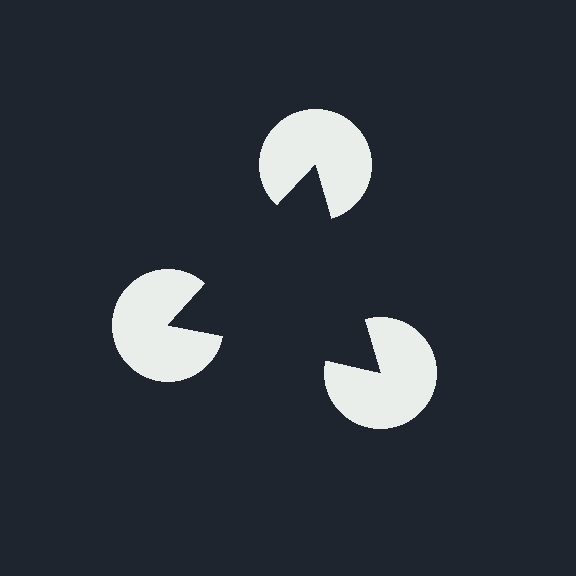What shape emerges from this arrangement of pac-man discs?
An illusory triangle — its edges are inferred from the aligned wedge cuts in the pac-man discs, not physically drawn.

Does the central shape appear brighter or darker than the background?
It typically appears slightly darker than the background, even though no actual brightness change is drawn.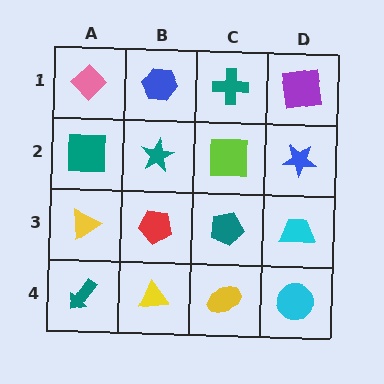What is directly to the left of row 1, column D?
A teal cross.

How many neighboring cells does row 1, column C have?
3.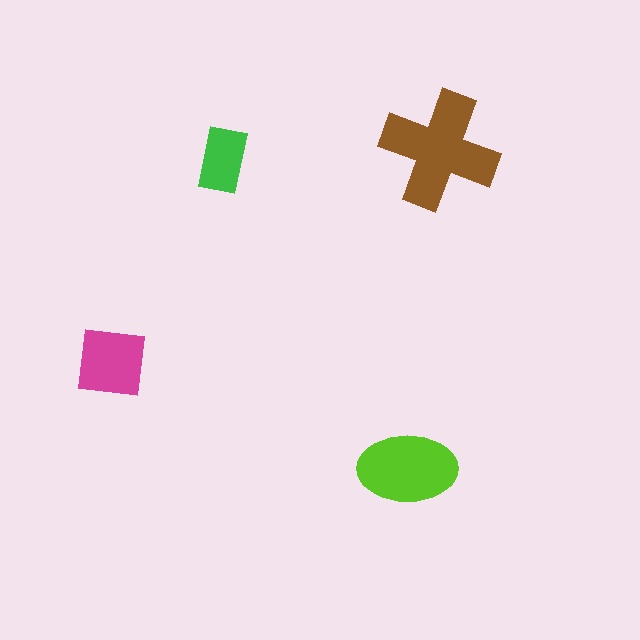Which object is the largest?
The brown cross.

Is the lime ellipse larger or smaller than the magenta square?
Larger.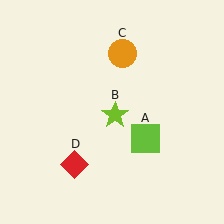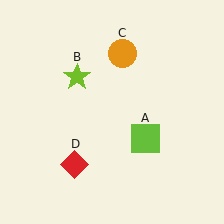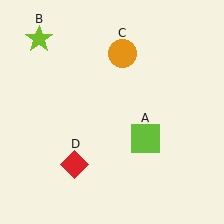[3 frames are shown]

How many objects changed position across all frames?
1 object changed position: lime star (object B).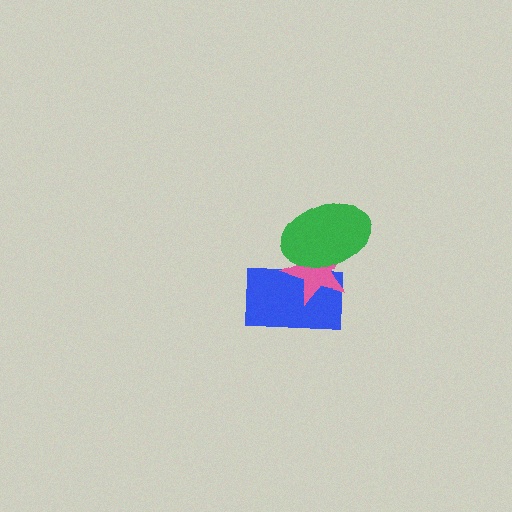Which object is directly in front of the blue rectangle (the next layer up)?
The pink star is directly in front of the blue rectangle.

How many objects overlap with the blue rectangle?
2 objects overlap with the blue rectangle.